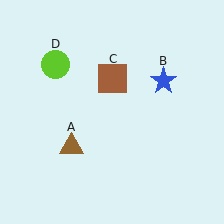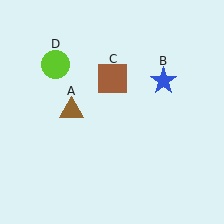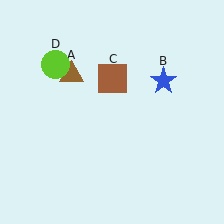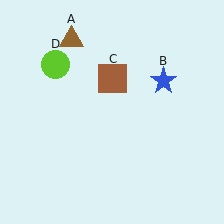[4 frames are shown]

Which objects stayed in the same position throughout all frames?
Blue star (object B) and brown square (object C) and lime circle (object D) remained stationary.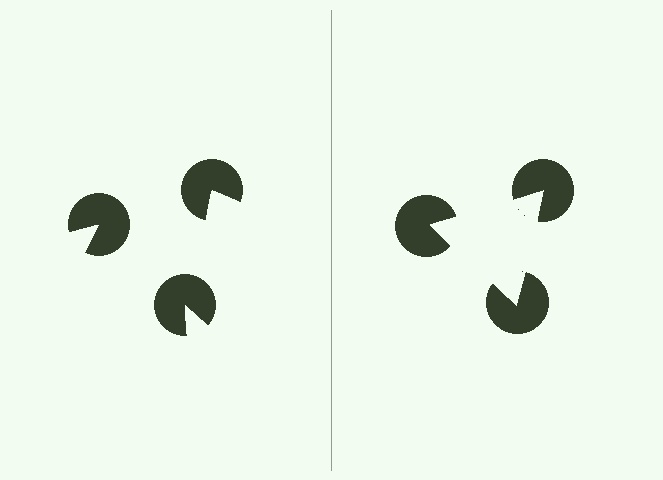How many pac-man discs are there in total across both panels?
6 — 3 on each side.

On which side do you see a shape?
An illusory triangle appears on the right side. On the left side the wedge cuts are rotated, so no coherent shape forms.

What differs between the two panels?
The pac-man discs are positioned identically on both sides; only the wedge orientations differ. On the right they align to a triangle; on the left they are misaligned.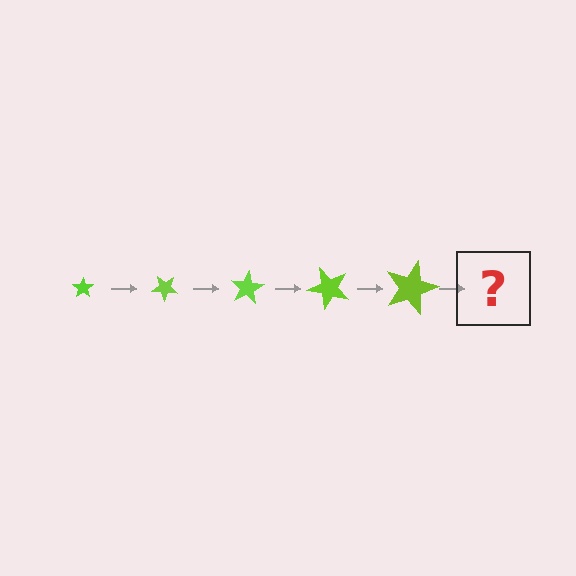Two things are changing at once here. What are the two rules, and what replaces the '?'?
The two rules are that the star grows larger each step and it rotates 40 degrees each step. The '?' should be a star, larger than the previous one and rotated 200 degrees from the start.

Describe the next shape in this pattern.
It should be a star, larger than the previous one and rotated 200 degrees from the start.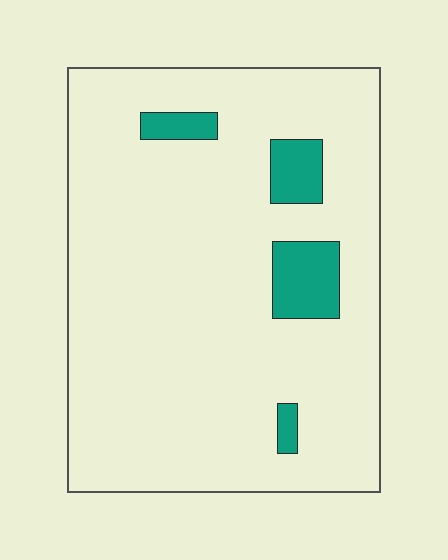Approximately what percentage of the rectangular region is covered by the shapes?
Approximately 10%.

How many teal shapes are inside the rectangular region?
4.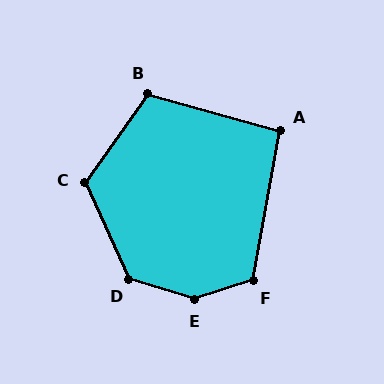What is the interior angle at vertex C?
Approximately 120 degrees (obtuse).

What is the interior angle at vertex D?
Approximately 132 degrees (obtuse).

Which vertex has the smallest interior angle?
A, at approximately 95 degrees.